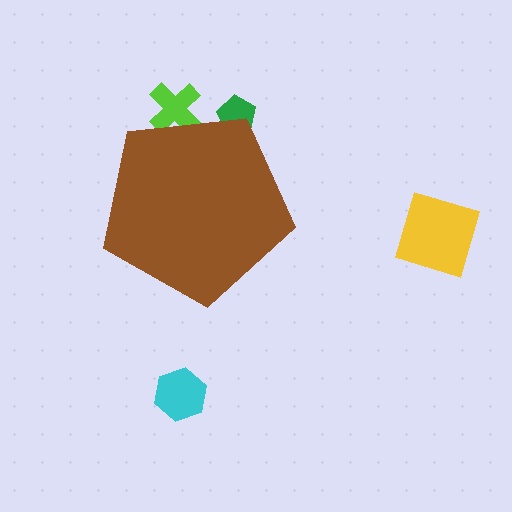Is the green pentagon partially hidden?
Yes, the green pentagon is partially hidden behind the brown pentagon.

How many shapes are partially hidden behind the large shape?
2 shapes are partially hidden.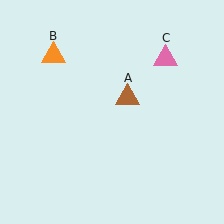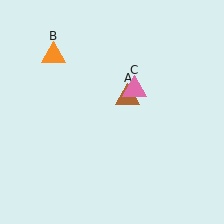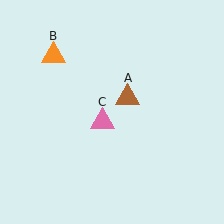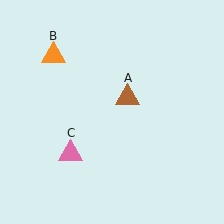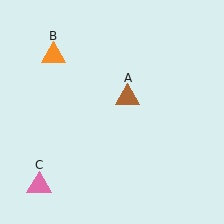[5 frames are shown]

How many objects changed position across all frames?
1 object changed position: pink triangle (object C).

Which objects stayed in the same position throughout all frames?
Brown triangle (object A) and orange triangle (object B) remained stationary.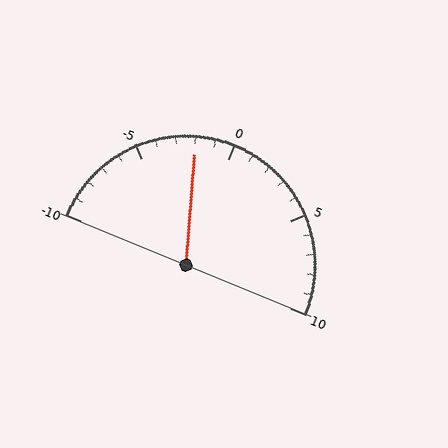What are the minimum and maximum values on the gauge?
The gauge ranges from -10 to 10.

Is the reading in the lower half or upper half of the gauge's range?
The reading is in the lower half of the range (-10 to 10).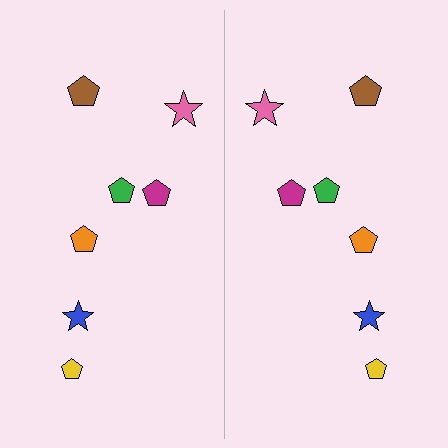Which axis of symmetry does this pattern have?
The pattern has a vertical axis of symmetry running through the center of the image.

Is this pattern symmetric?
Yes, this pattern has bilateral (reflection) symmetry.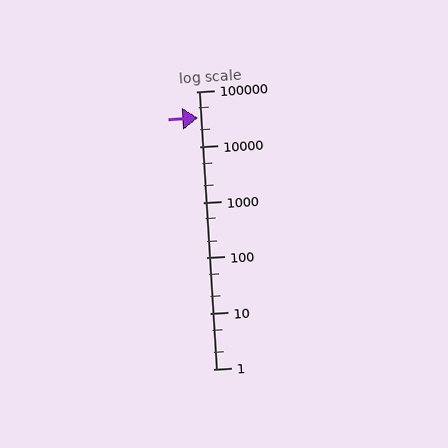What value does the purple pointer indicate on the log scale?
The pointer indicates approximately 33000.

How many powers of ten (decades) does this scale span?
The scale spans 5 decades, from 1 to 100000.